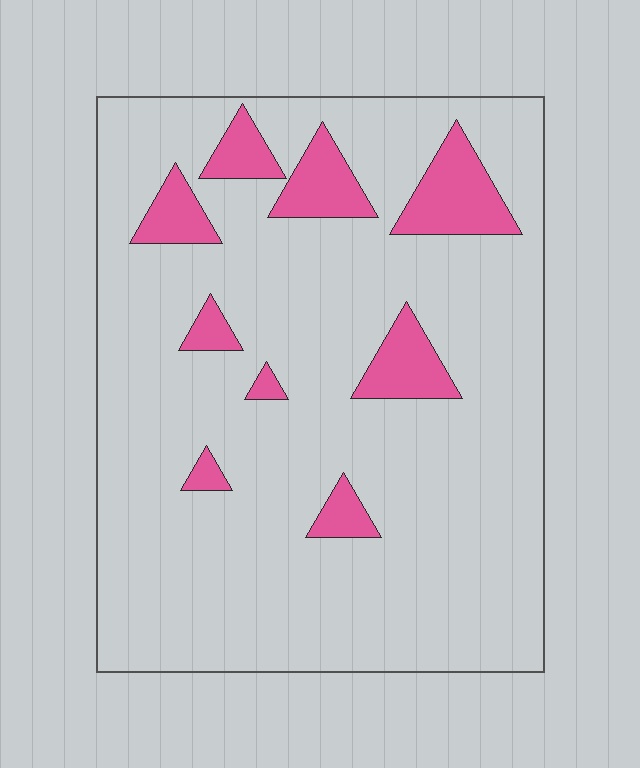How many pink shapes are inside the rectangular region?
9.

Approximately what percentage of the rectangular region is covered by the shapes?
Approximately 15%.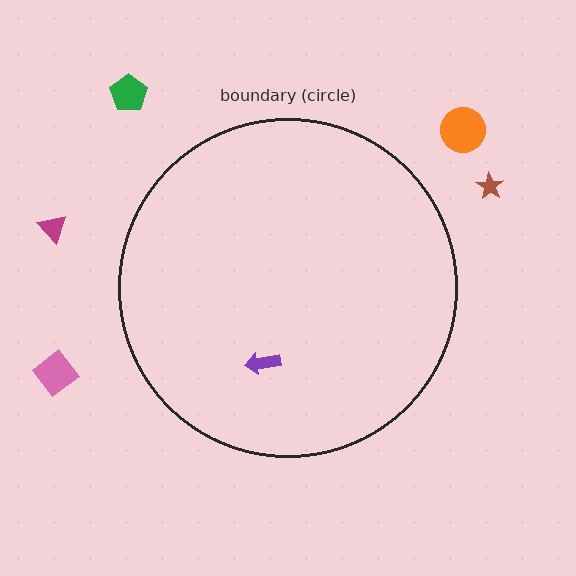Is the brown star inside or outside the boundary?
Outside.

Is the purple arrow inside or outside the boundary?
Inside.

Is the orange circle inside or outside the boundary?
Outside.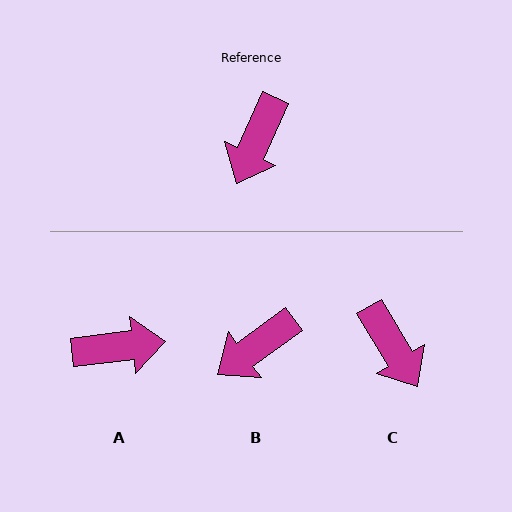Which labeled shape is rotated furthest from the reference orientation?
A, about 121 degrees away.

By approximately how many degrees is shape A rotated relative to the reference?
Approximately 121 degrees counter-clockwise.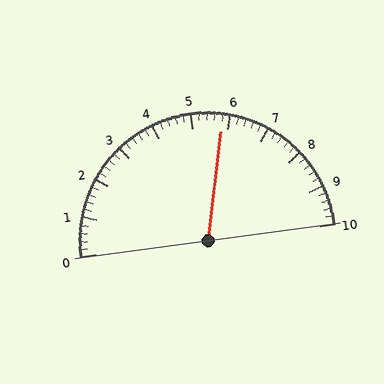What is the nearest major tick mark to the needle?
The nearest major tick mark is 6.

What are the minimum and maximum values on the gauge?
The gauge ranges from 0 to 10.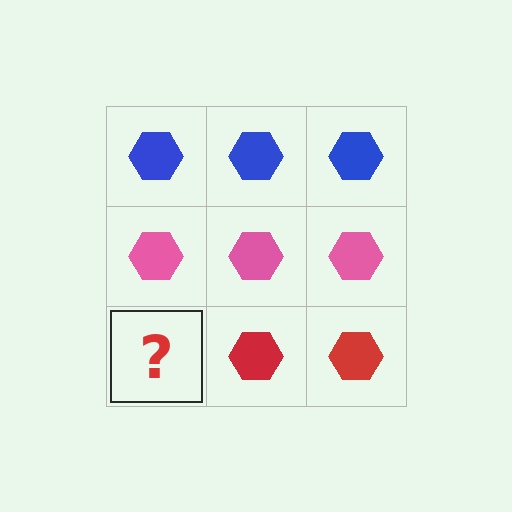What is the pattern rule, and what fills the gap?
The rule is that each row has a consistent color. The gap should be filled with a red hexagon.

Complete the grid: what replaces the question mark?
The question mark should be replaced with a red hexagon.